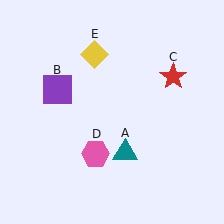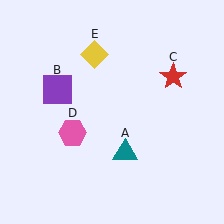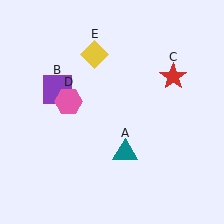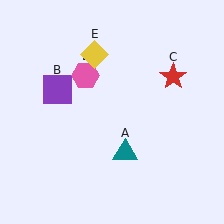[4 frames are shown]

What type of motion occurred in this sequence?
The pink hexagon (object D) rotated clockwise around the center of the scene.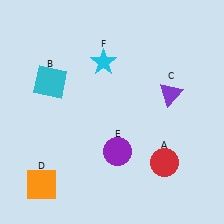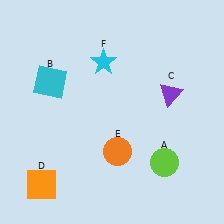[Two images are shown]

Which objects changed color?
A changed from red to lime. E changed from purple to orange.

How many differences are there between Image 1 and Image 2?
There are 2 differences between the two images.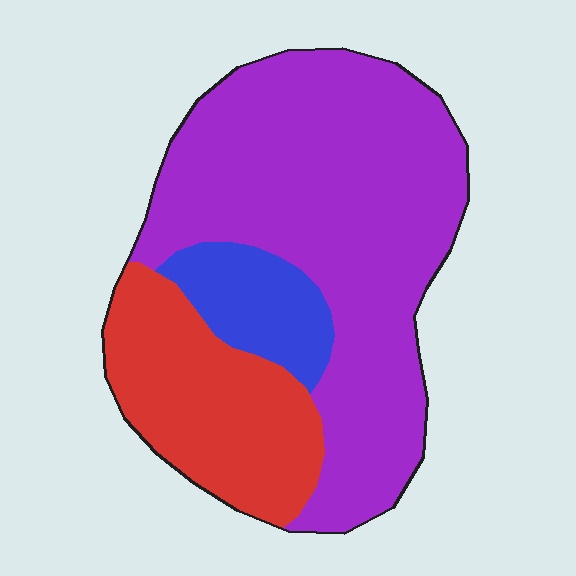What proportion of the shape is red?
Red takes up between a quarter and a half of the shape.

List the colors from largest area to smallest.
From largest to smallest: purple, red, blue.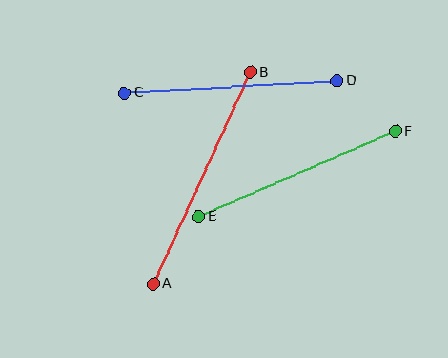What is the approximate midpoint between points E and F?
The midpoint is at approximately (297, 174) pixels.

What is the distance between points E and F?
The distance is approximately 215 pixels.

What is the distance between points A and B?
The distance is approximately 232 pixels.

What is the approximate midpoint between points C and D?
The midpoint is at approximately (231, 87) pixels.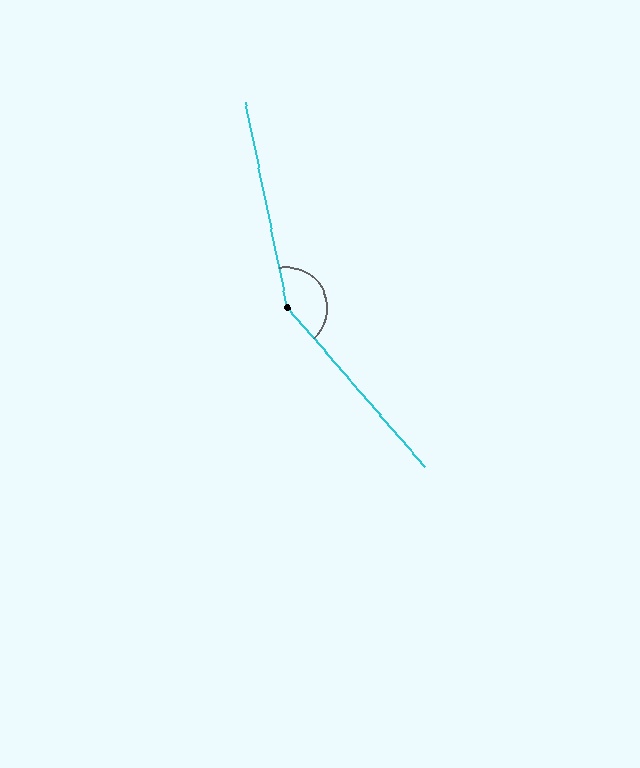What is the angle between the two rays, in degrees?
Approximately 150 degrees.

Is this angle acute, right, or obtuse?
It is obtuse.